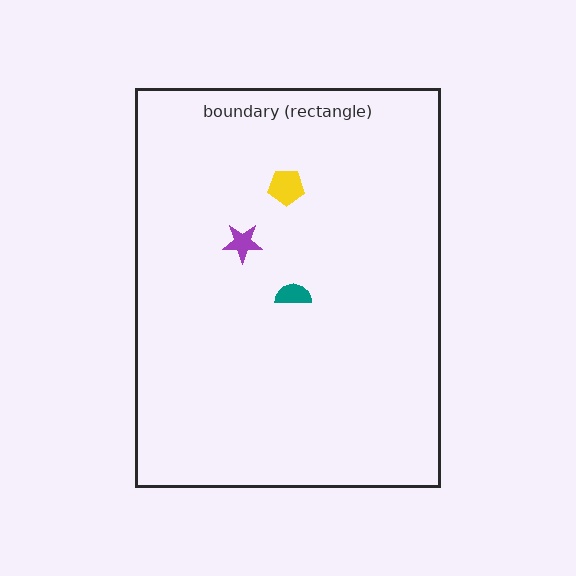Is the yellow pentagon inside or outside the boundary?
Inside.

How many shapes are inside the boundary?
3 inside, 0 outside.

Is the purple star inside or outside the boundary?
Inside.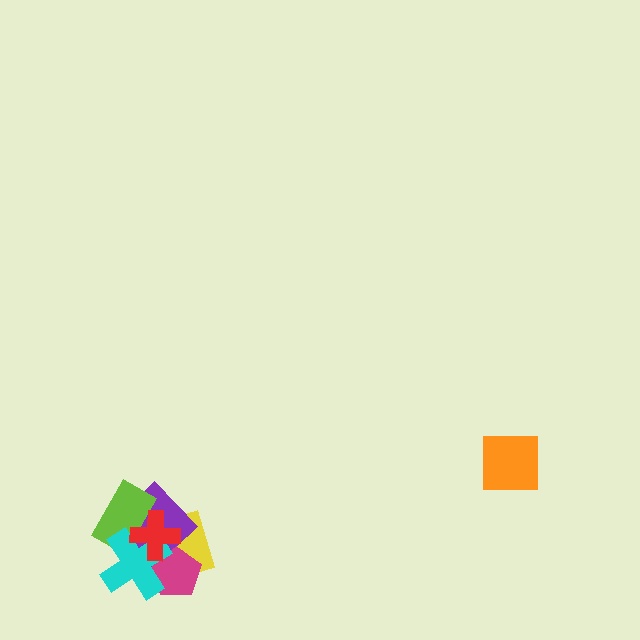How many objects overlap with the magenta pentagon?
3 objects overlap with the magenta pentagon.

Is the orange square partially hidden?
No, no other shape covers it.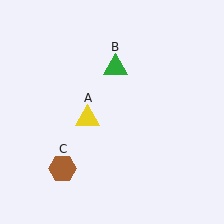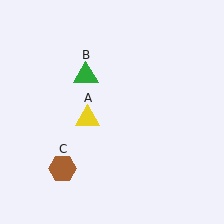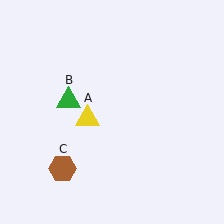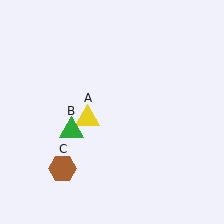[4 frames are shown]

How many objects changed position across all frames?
1 object changed position: green triangle (object B).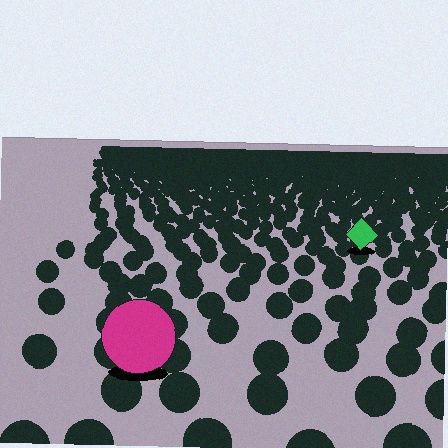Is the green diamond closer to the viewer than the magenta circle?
No. The magenta circle is closer — you can tell from the texture gradient: the ground texture is coarser near it.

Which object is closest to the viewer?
The magenta circle is closest. The texture marks near it are larger and more spread out.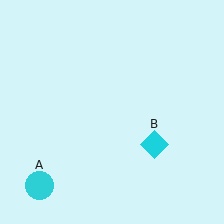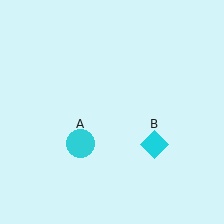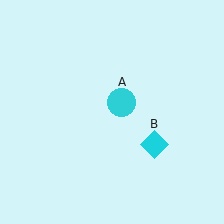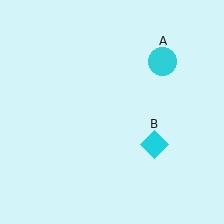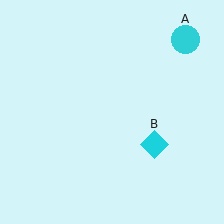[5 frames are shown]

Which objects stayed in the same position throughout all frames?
Cyan diamond (object B) remained stationary.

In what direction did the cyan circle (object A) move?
The cyan circle (object A) moved up and to the right.